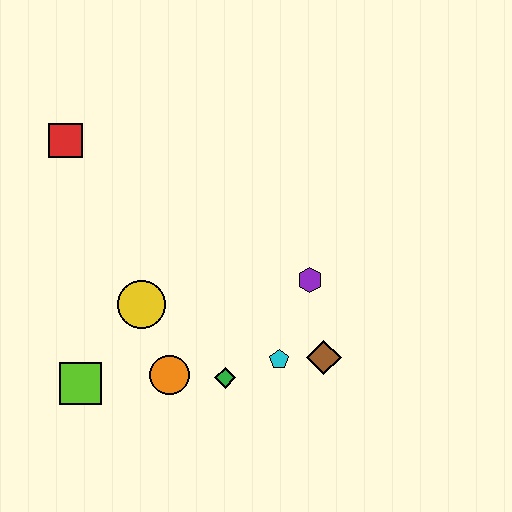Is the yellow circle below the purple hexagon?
Yes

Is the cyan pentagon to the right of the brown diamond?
No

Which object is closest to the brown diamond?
The cyan pentagon is closest to the brown diamond.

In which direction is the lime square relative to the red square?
The lime square is below the red square.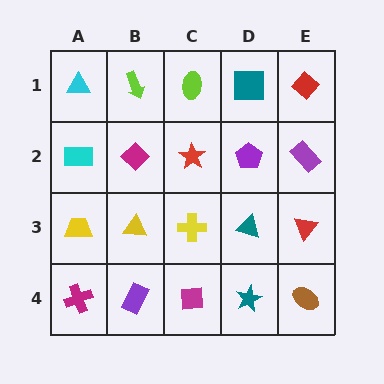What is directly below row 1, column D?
A purple pentagon.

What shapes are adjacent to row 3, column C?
A red star (row 2, column C), a magenta square (row 4, column C), a yellow triangle (row 3, column B), a teal triangle (row 3, column D).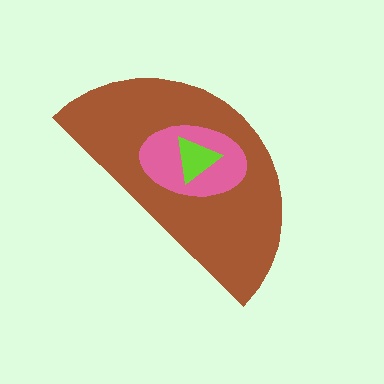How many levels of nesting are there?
3.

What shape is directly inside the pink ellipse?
The lime triangle.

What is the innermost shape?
The lime triangle.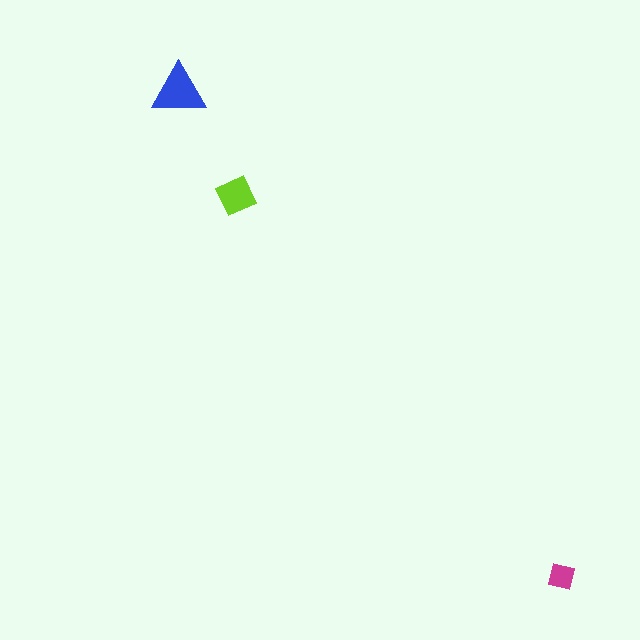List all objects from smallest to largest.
The magenta square, the lime square, the blue triangle.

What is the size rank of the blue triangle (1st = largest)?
1st.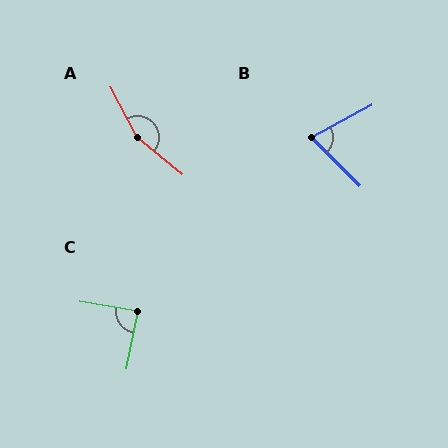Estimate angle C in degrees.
Approximately 88 degrees.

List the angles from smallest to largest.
B (73°), C (88°), A (157°).